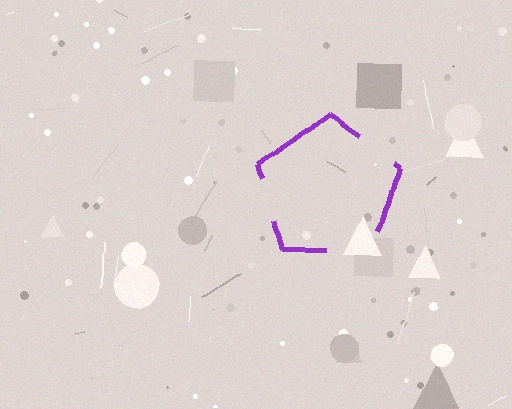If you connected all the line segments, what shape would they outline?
They would outline a pentagon.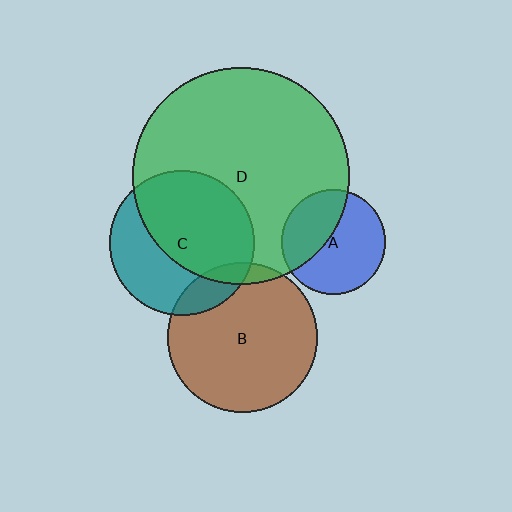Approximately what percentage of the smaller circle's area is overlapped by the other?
Approximately 40%.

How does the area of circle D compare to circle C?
Approximately 2.3 times.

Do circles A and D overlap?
Yes.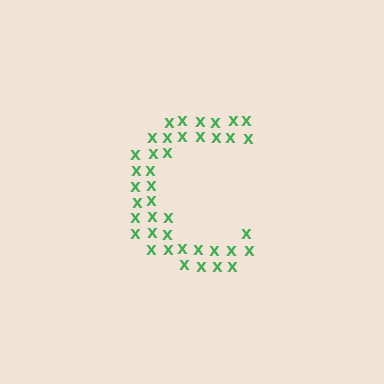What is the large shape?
The large shape is the letter C.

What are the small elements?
The small elements are letter X's.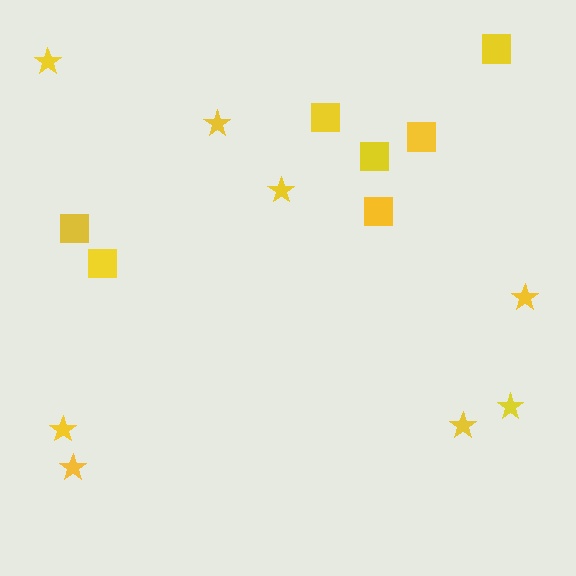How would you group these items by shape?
There are 2 groups: one group of squares (7) and one group of stars (8).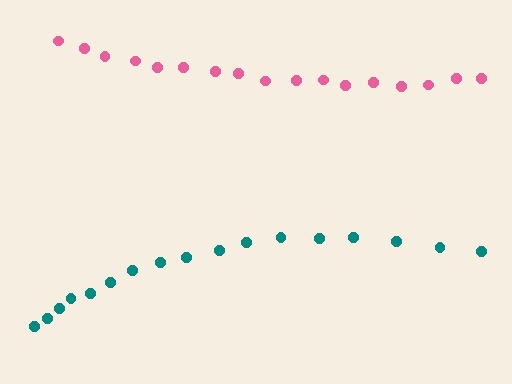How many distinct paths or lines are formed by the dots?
There are 2 distinct paths.